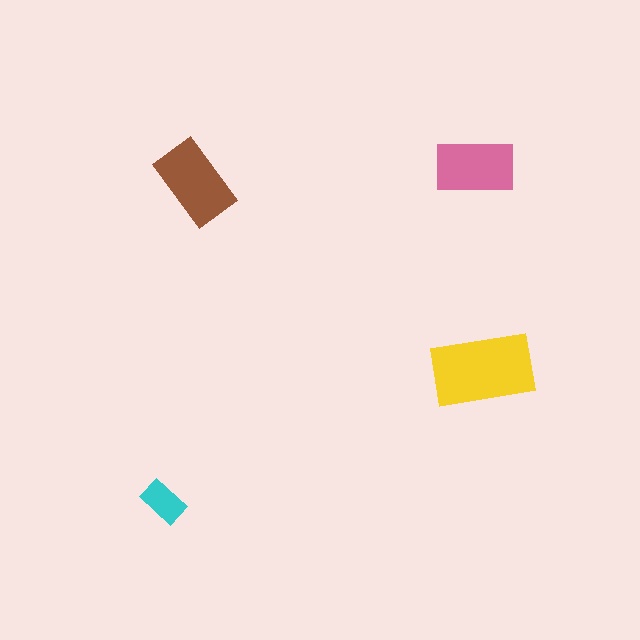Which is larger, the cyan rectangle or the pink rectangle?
The pink one.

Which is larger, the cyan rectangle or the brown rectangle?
The brown one.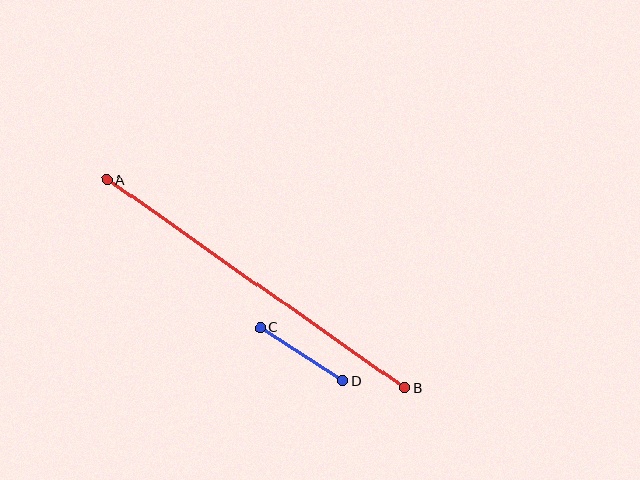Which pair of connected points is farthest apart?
Points A and B are farthest apart.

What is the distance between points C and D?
The distance is approximately 99 pixels.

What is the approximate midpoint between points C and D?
The midpoint is at approximately (301, 354) pixels.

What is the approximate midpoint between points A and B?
The midpoint is at approximately (256, 284) pixels.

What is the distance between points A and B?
The distance is approximately 364 pixels.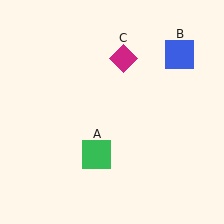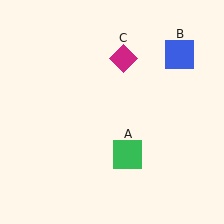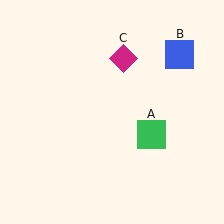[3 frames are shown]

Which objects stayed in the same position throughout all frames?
Blue square (object B) and magenta diamond (object C) remained stationary.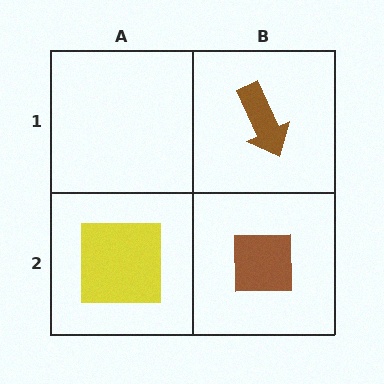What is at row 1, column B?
A brown arrow.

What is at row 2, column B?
A brown square.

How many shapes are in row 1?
1 shape.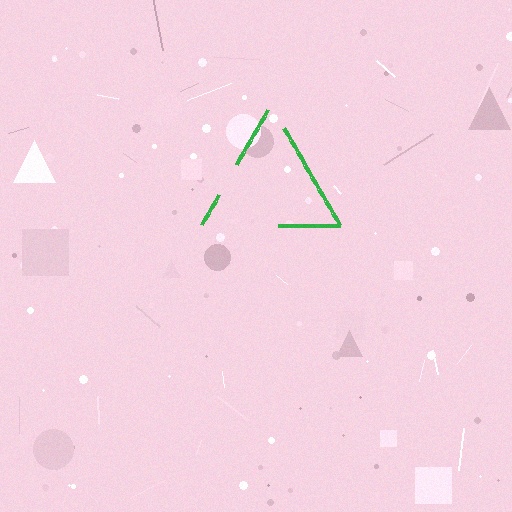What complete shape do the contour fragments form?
The contour fragments form a triangle.